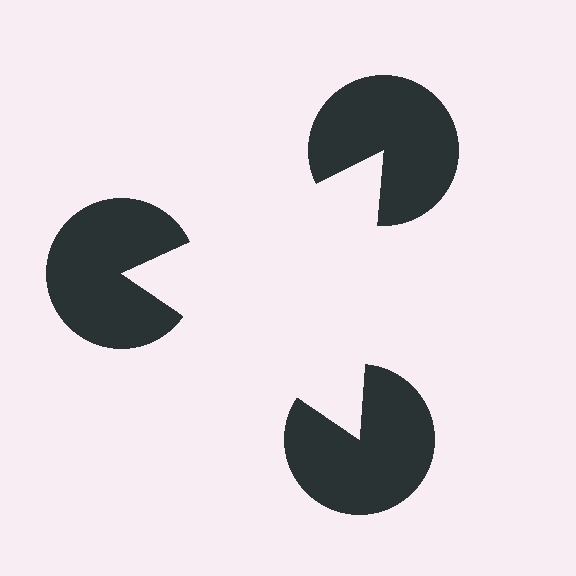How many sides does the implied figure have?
3 sides.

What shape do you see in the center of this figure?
An illusory triangle — its edges are inferred from the aligned wedge cuts in the pac-man discs, not physically drawn.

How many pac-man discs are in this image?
There are 3 — one at each vertex of the illusory triangle.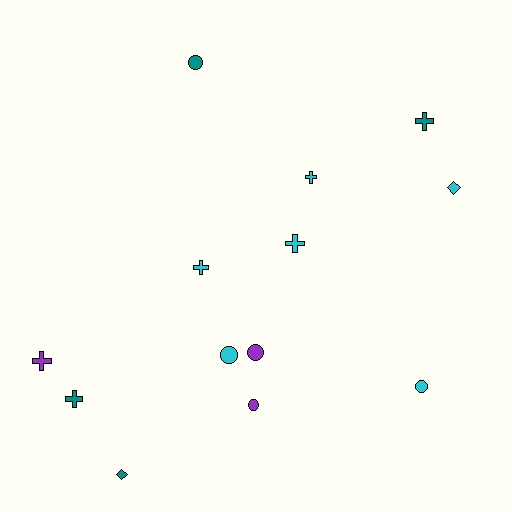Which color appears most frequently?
Cyan, with 6 objects.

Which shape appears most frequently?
Cross, with 6 objects.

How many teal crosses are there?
There are 2 teal crosses.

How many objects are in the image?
There are 13 objects.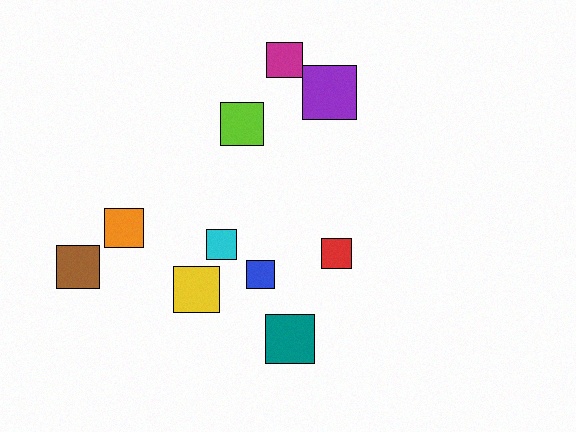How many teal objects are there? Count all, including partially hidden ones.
There is 1 teal object.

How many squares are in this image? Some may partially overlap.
There are 10 squares.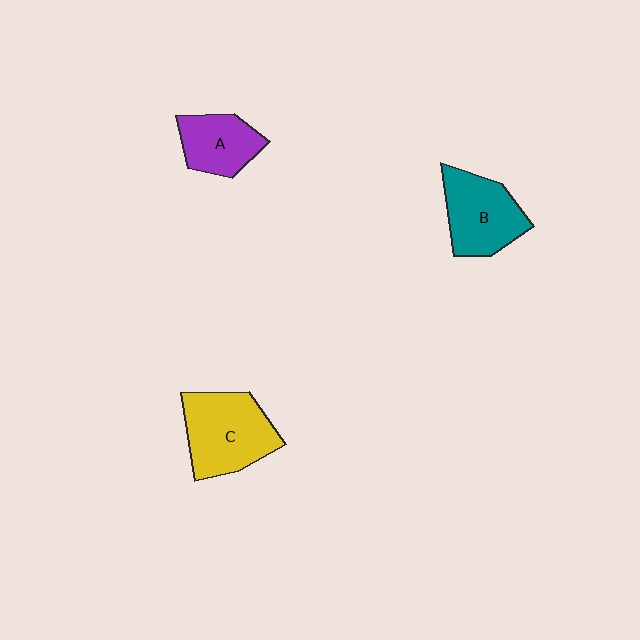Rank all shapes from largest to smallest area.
From largest to smallest: C (yellow), B (teal), A (purple).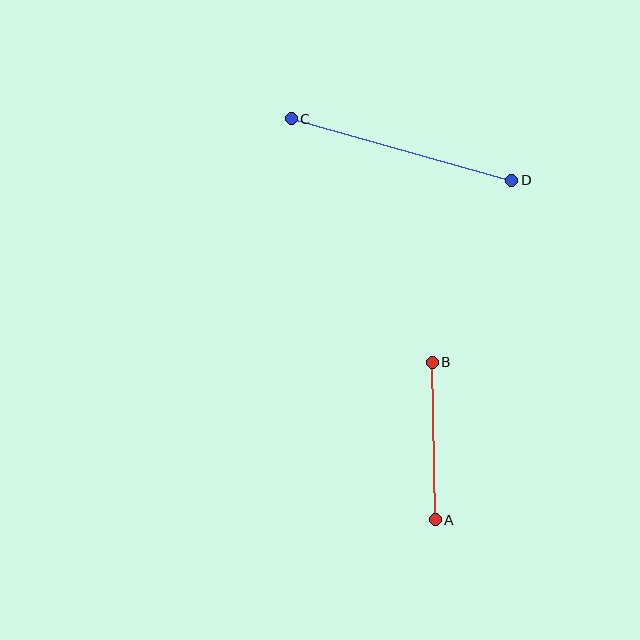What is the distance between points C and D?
The distance is approximately 229 pixels.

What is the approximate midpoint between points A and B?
The midpoint is at approximately (434, 441) pixels.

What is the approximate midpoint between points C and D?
The midpoint is at approximately (401, 149) pixels.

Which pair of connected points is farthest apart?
Points C and D are farthest apart.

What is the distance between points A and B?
The distance is approximately 158 pixels.